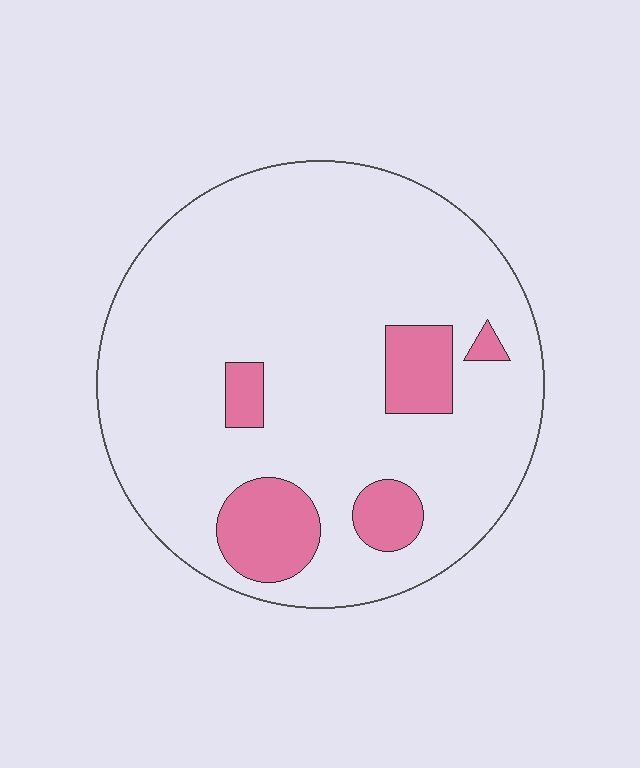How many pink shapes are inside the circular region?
5.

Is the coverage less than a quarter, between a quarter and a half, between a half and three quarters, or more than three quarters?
Less than a quarter.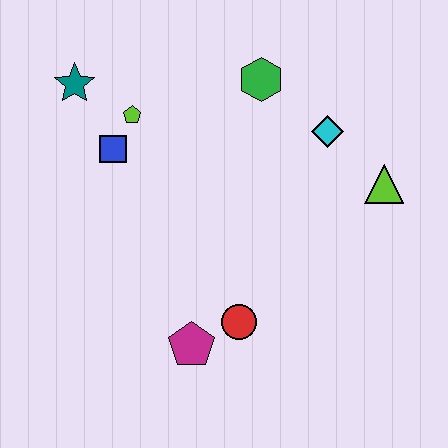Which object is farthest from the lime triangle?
The teal star is farthest from the lime triangle.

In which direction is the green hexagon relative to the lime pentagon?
The green hexagon is to the right of the lime pentagon.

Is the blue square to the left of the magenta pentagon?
Yes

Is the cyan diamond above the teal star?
No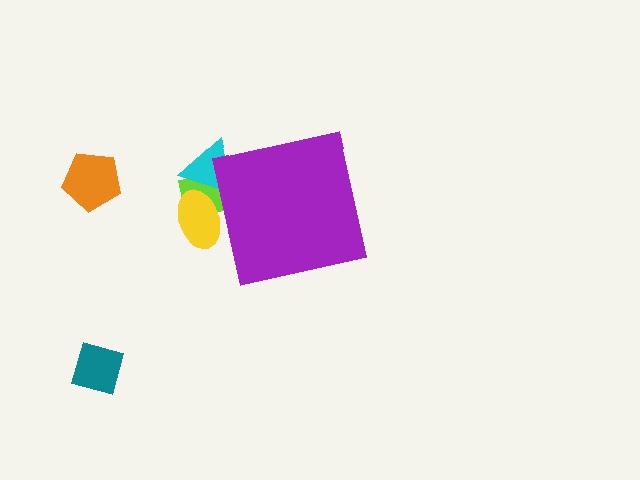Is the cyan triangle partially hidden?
Yes, the cyan triangle is partially hidden behind the purple square.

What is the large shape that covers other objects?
A purple square.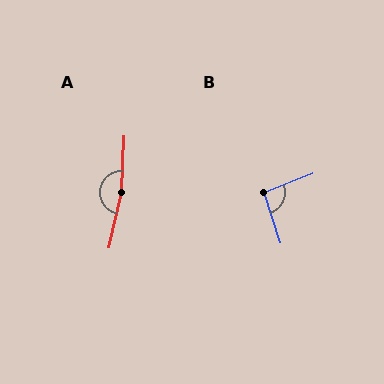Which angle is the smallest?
B, at approximately 93 degrees.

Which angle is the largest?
A, at approximately 170 degrees.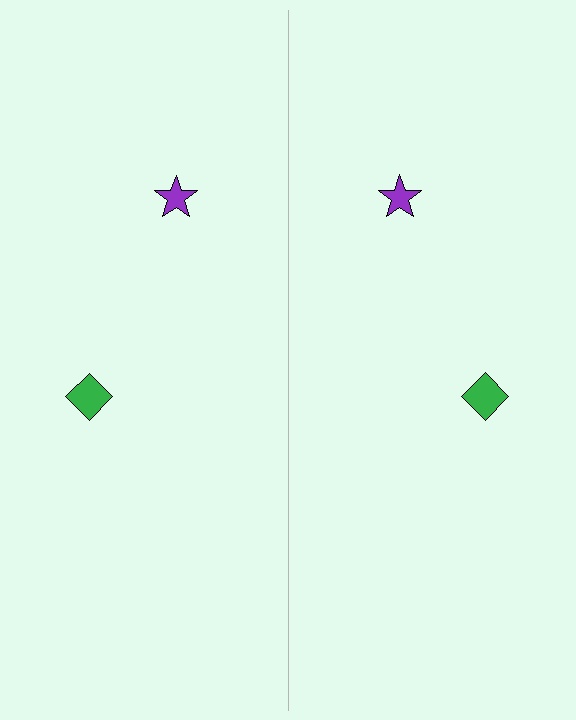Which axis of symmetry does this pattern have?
The pattern has a vertical axis of symmetry running through the center of the image.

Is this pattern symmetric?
Yes, this pattern has bilateral (reflection) symmetry.